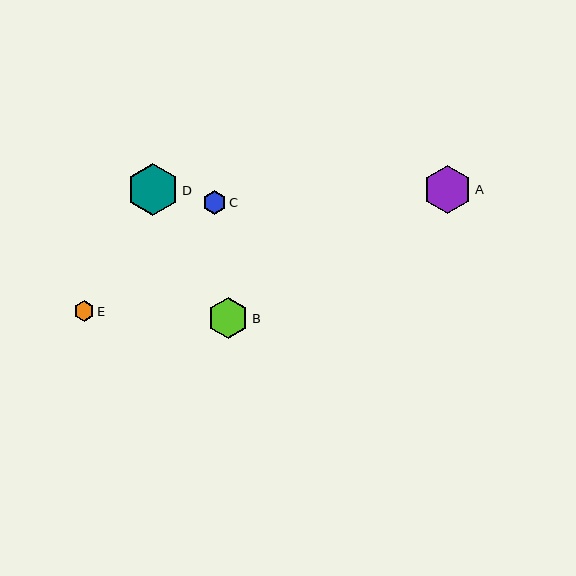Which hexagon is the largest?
Hexagon D is the largest with a size of approximately 52 pixels.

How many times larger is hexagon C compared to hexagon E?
Hexagon C is approximately 1.2 times the size of hexagon E.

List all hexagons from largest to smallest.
From largest to smallest: D, A, B, C, E.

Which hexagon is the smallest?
Hexagon E is the smallest with a size of approximately 21 pixels.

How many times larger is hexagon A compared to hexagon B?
Hexagon A is approximately 1.2 times the size of hexagon B.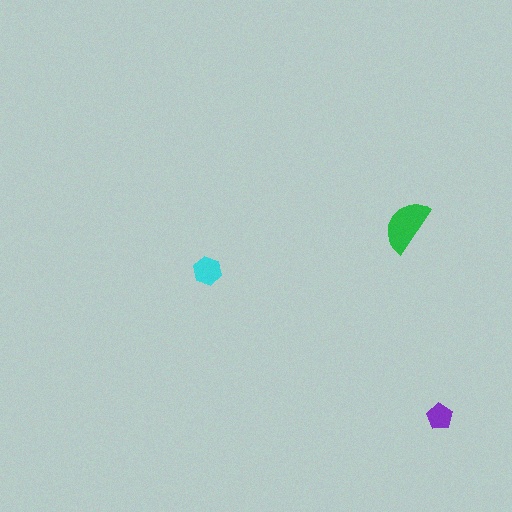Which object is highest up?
The green semicircle is topmost.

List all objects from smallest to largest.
The purple pentagon, the cyan hexagon, the green semicircle.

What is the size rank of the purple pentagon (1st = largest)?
3rd.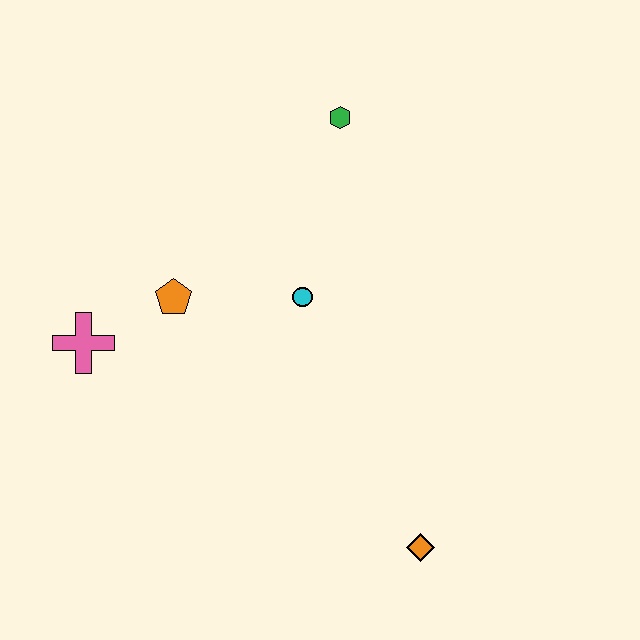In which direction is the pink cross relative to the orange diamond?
The pink cross is to the left of the orange diamond.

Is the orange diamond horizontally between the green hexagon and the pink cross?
No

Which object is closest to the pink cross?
The orange pentagon is closest to the pink cross.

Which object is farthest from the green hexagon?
The orange diamond is farthest from the green hexagon.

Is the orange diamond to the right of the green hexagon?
Yes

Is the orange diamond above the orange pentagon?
No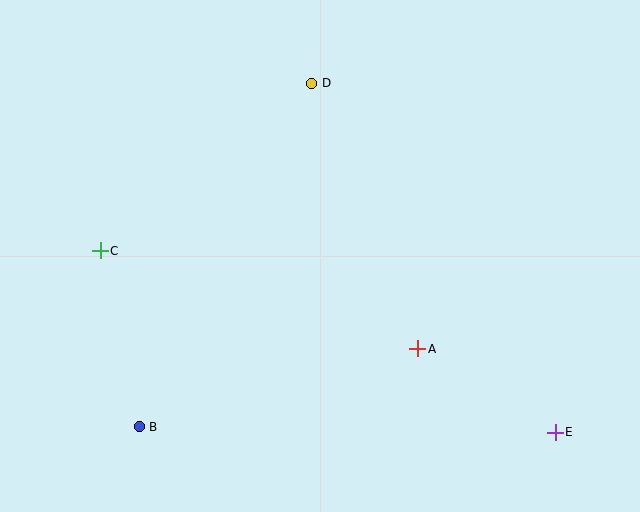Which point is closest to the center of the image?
Point A at (418, 349) is closest to the center.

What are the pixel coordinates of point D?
Point D is at (312, 83).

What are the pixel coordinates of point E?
Point E is at (555, 432).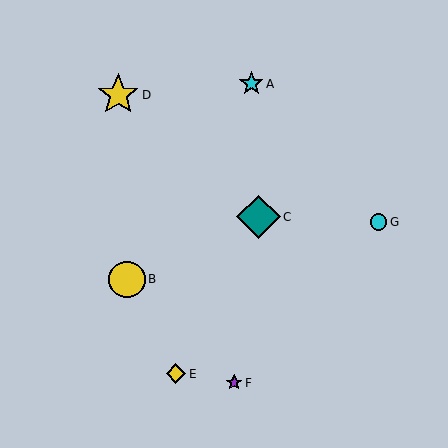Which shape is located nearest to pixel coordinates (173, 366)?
The yellow diamond (labeled E) at (176, 374) is nearest to that location.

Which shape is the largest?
The teal diamond (labeled C) is the largest.